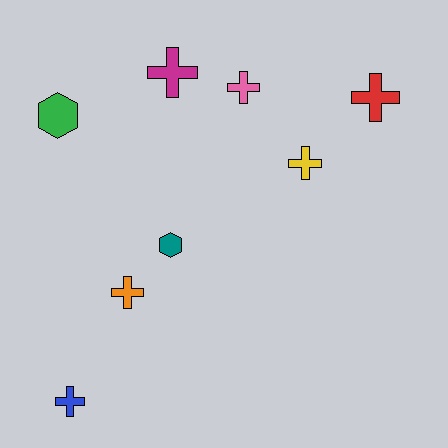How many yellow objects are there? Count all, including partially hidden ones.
There is 1 yellow object.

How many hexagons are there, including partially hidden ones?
There are 2 hexagons.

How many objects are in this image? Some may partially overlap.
There are 8 objects.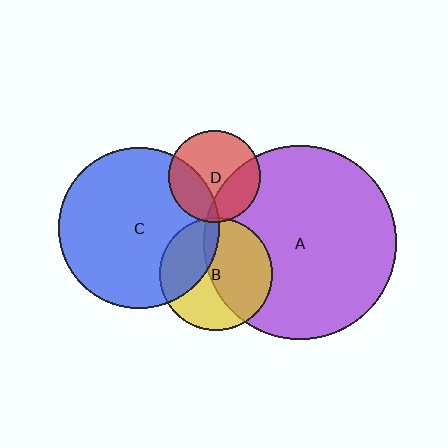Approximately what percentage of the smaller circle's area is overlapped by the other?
Approximately 30%.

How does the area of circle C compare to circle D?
Approximately 3.0 times.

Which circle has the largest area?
Circle A (purple).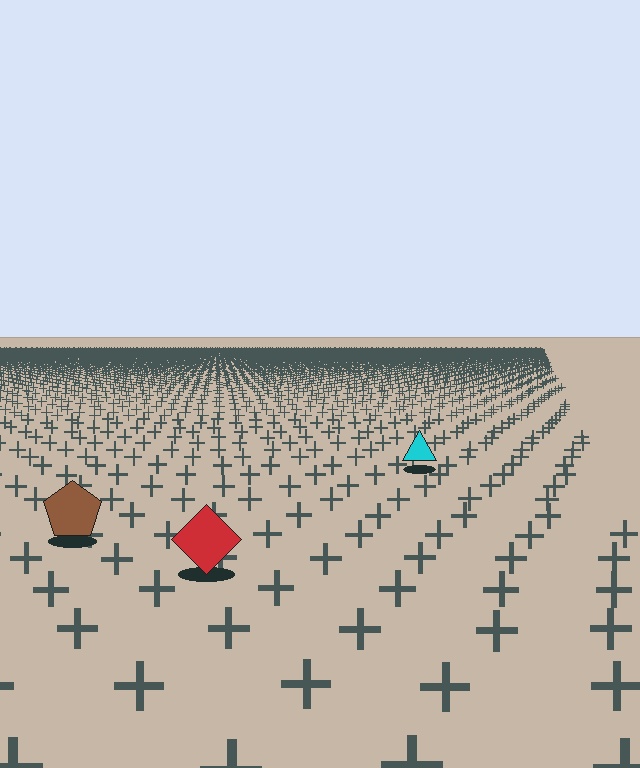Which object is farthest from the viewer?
The cyan triangle is farthest from the viewer. It appears smaller and the ground texture around it is denser.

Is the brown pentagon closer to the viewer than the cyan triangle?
Yes. The brown pentagon is closer — you can tell from the texture gradient: the ground texture is coarser near it.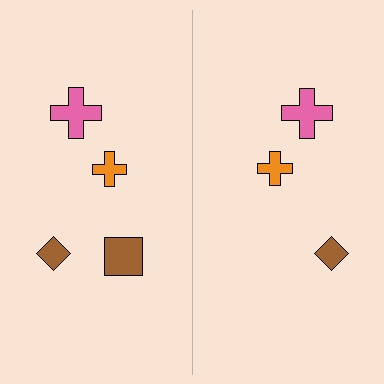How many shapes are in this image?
There are 7 shapes in this image.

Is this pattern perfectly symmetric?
No, the pattern is not perfectly symmetric. A brown square is missing from the right side.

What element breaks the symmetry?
A brown square is missing from the right side.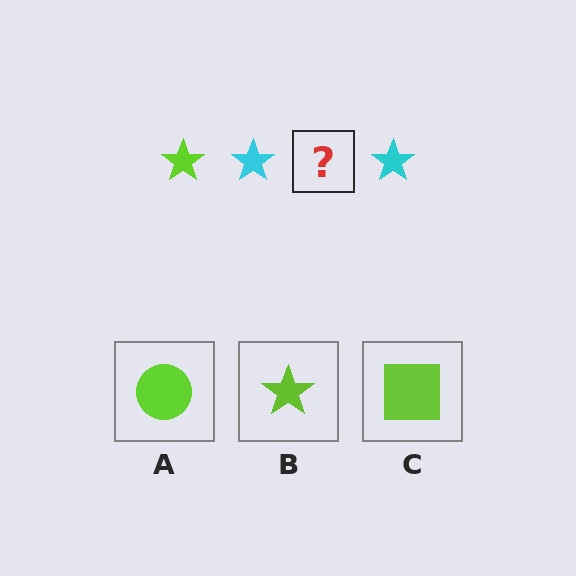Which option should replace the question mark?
Option B.